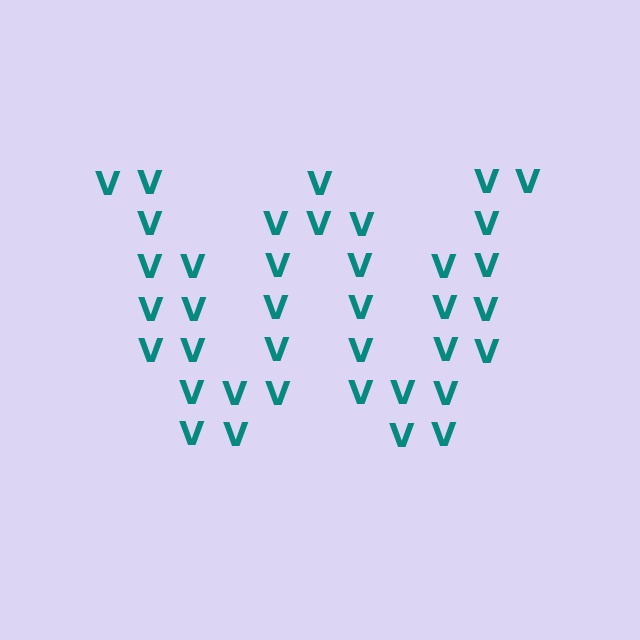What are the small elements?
The small elements are letter V's.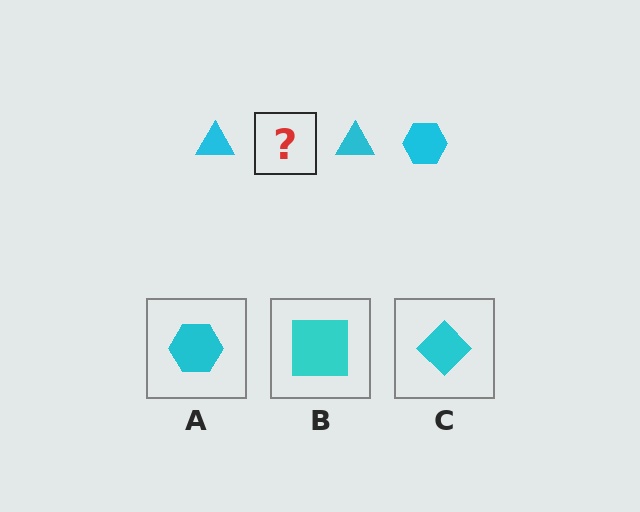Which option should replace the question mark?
Option A.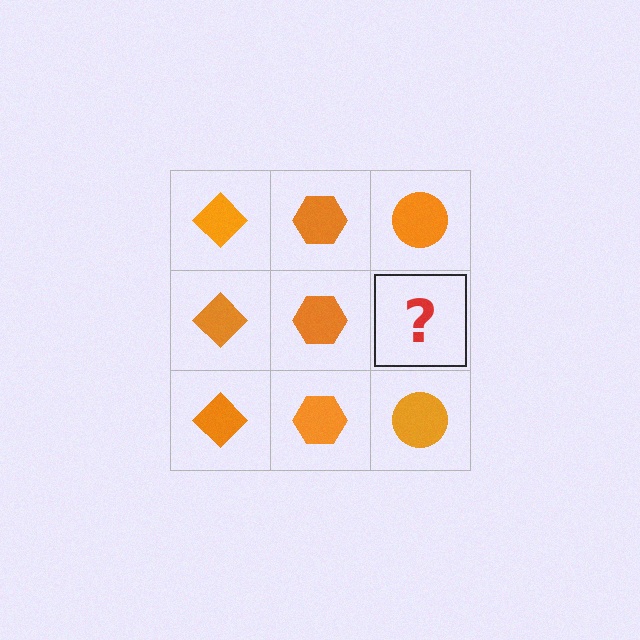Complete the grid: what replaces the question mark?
The question mark should be replaced with an orange circle.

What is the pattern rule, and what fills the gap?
The rule is that each column has a consistent shape. The gap should be filled with an orange circle.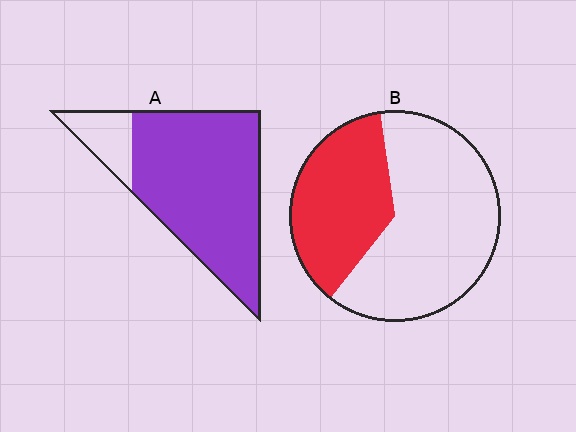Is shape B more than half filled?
No.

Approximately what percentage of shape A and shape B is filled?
A is approximately 85% and B is approximately 35%.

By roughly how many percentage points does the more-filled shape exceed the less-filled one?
By roughly 45 percentage points (A over B).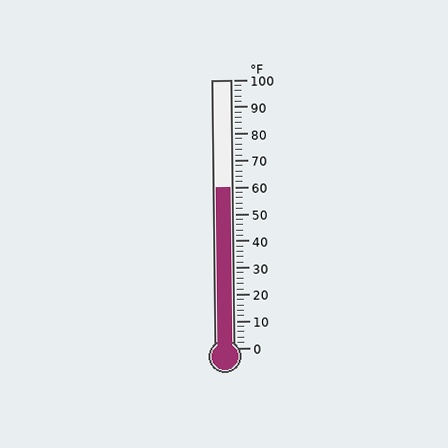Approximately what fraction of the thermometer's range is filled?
The thermometer is filled to approximately 60% of its range.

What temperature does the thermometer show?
The thermometer shows approximately 60°F.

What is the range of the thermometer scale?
The thermometer scale ranges from 0°F to 100°F.